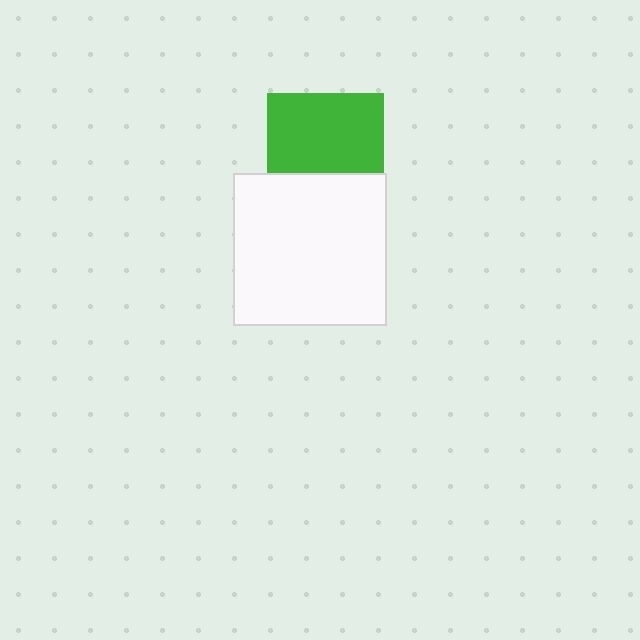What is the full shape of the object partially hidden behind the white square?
The partially hidden object is a green square.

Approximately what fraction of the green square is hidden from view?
Roughly 31% of the green square is hidden behind the white square.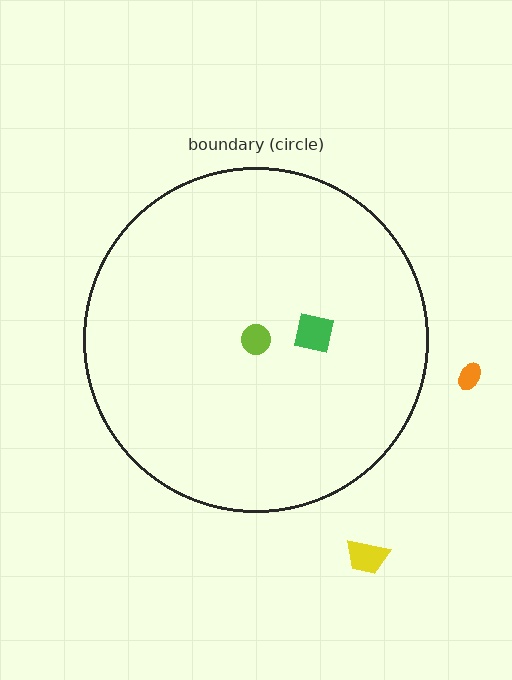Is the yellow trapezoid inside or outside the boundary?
Outside.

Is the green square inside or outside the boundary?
Inside.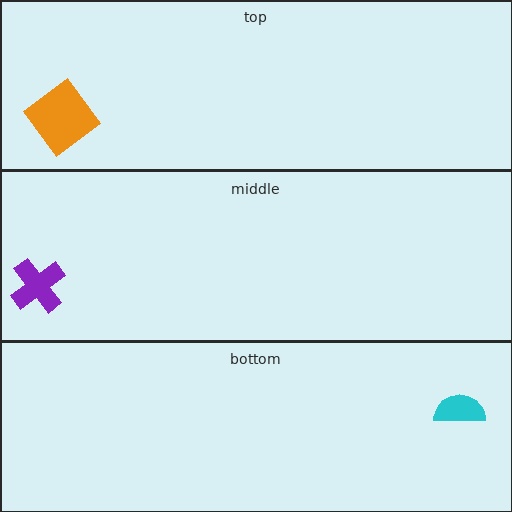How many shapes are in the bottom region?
1.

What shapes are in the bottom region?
The cyan semicircle.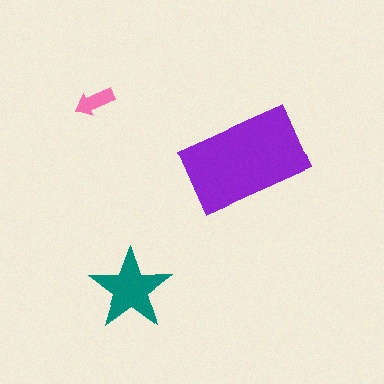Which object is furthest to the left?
The pink arrow is leftmost.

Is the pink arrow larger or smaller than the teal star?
Smaller.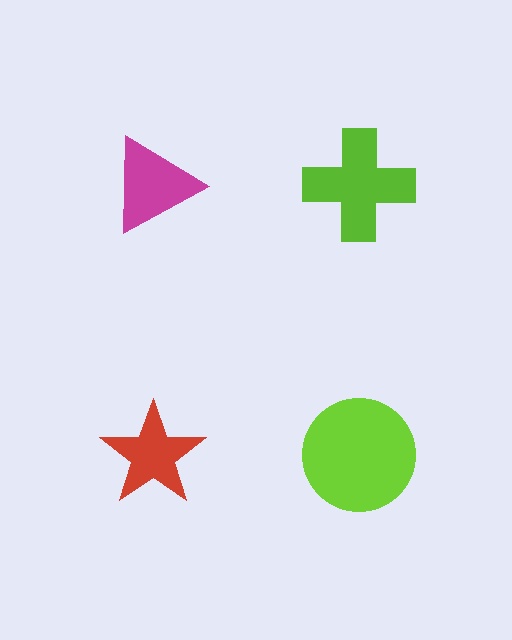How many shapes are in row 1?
2 shapes.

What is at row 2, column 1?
A red star.